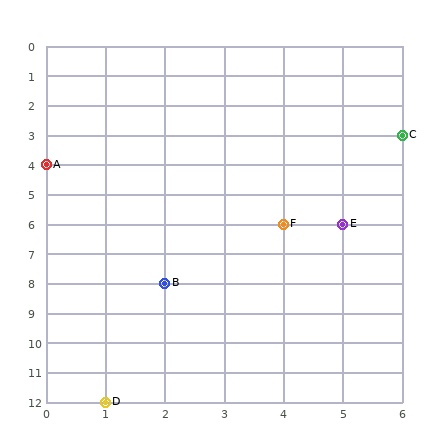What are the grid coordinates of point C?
Point C is at grid coordinates (6, 3).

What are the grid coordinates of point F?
Point F is at grid coordinates (4, 6).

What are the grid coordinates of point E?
Point E is at grid coordinates (5, 6).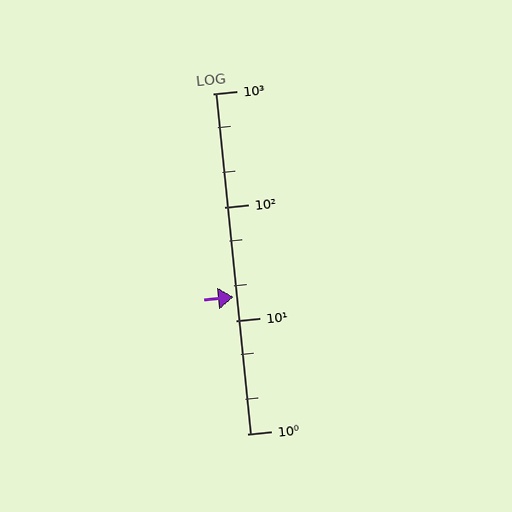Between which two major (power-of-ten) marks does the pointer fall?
The pointer is between 10 and 100.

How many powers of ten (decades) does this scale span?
The scale spans 3 decades, from 1 to 1000.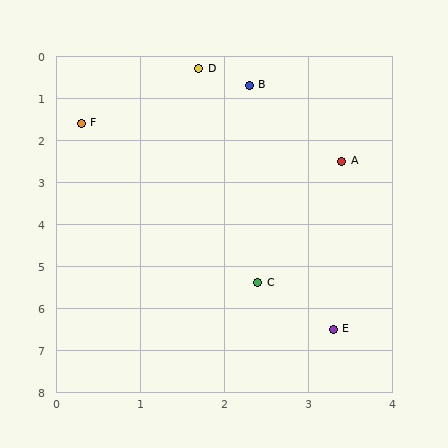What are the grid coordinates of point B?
Point B is at approximately (2.3, 0.7).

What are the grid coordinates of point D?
Point D is at approximately (1.7, 0.3).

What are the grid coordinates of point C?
Point C is at approximately (2.4, 5.4).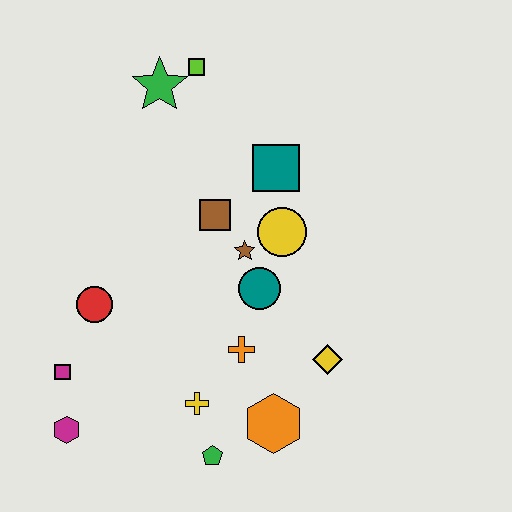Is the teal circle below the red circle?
No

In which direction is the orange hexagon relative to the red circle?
The orange hexagon is to the right of the red circle.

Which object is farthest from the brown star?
The magenta hexagon is farthest from the brown star.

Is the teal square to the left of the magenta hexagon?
No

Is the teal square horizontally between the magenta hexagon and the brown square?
No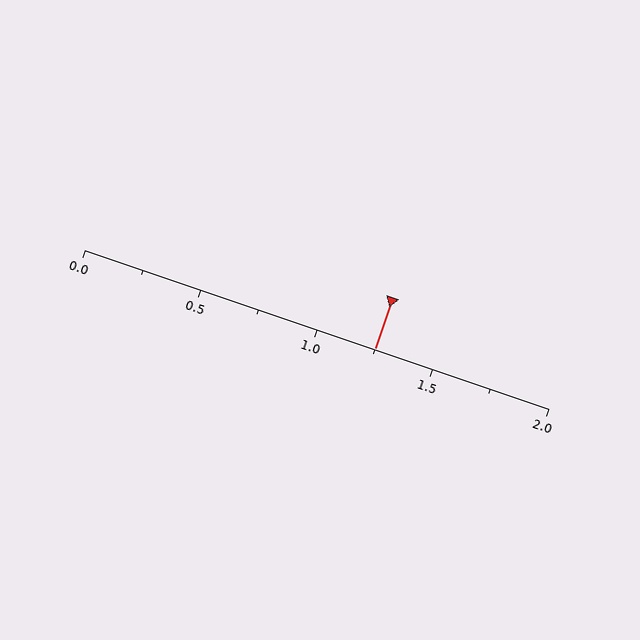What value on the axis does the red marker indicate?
The marker indicates approximately 1.25.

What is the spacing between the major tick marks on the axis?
The major ticks are spaced 0.5 apart.